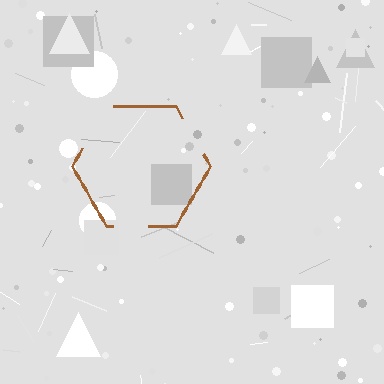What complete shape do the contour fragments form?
The contour fragments form a hexagon.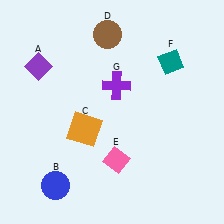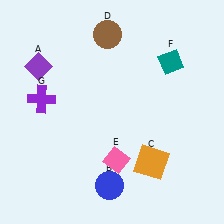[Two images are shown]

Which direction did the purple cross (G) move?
The purple cross (G) moved left.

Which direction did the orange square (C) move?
The orange square (C) moved right.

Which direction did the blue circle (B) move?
The blue circle (B) moved right.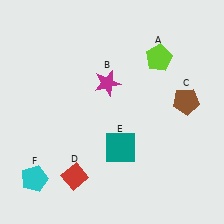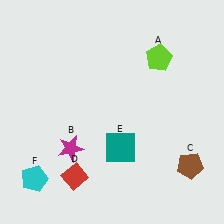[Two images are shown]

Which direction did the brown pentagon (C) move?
The brown pentagon (C) moved down.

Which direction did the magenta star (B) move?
The magenta star (B) moved down.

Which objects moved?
The objects that moved are: the magenta star (B), the brown pentagon (C).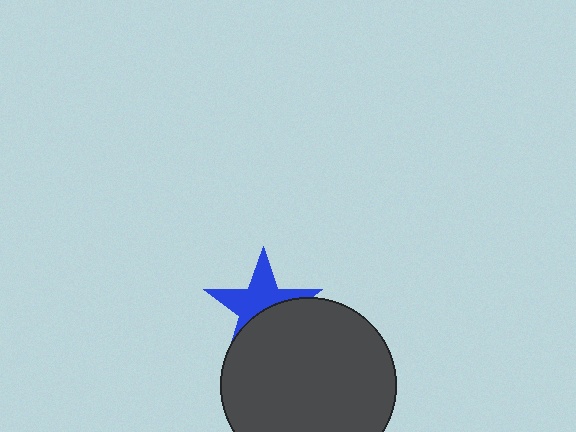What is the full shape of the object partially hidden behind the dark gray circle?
The partially hidden object is a blue star.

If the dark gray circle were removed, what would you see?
You would see the complete blue star.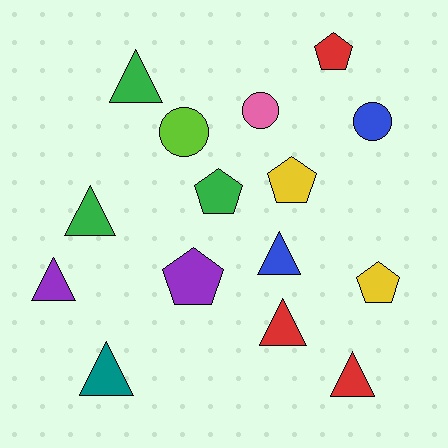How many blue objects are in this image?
There are 2 blue objects.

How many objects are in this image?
There are 15 objects.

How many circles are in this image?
There are 3 circles.